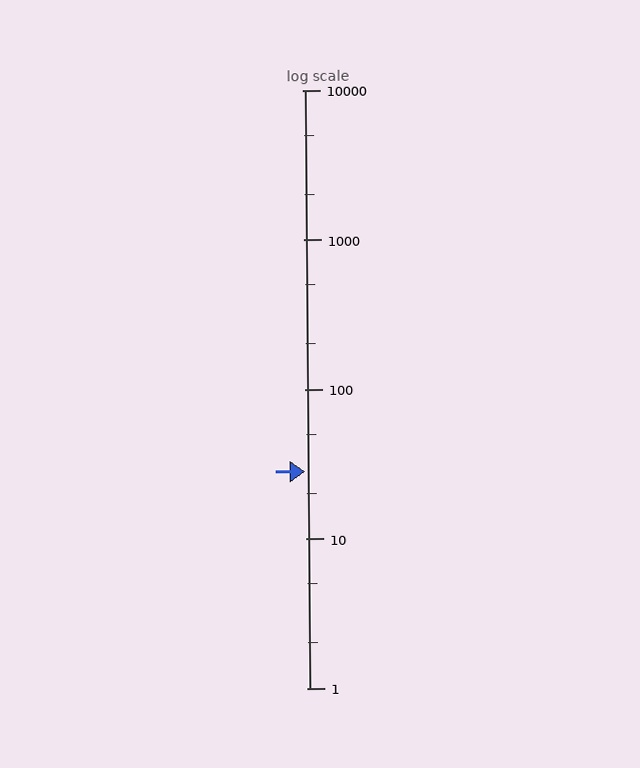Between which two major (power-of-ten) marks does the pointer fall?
The pointer is between 10 and 100.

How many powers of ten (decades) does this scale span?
The scale spans 4 decades, from 1 to 10000.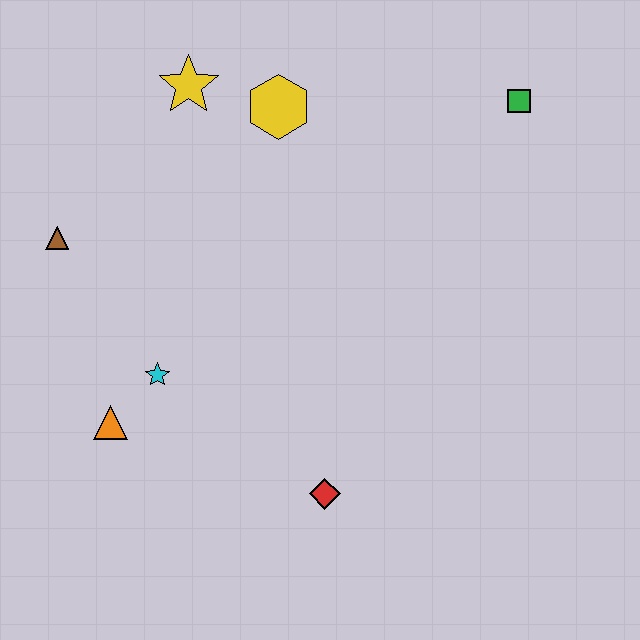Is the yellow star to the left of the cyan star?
No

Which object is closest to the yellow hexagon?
The yellow star is closest to the yellow hexagon.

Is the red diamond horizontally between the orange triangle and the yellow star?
No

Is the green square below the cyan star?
No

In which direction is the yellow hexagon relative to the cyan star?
The yellow hexagon is above the cyan star.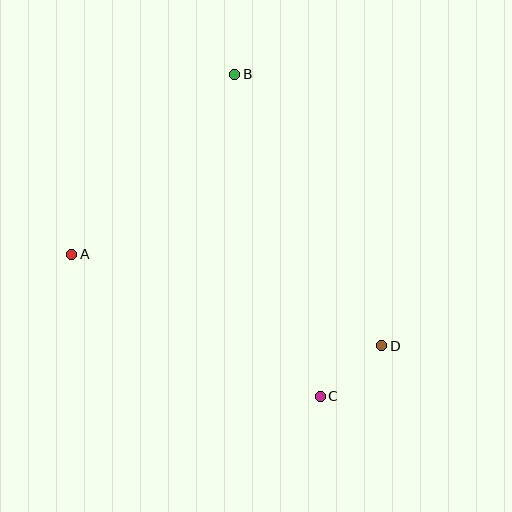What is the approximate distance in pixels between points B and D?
The distance between B and D is approximately 309 pixels.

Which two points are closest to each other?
Points C and D are closest to each other.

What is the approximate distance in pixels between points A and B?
The distance between A and B is approximately 243 pixels.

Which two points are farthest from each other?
Points B and C are farthest from each other.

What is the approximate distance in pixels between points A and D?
The distance between A and D is approximately 323 pixels.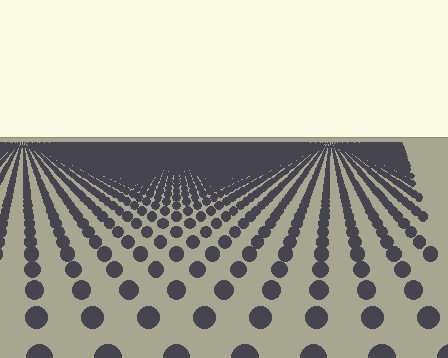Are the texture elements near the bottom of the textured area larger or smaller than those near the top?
Larger. Near the bottom, elements are closer to the viewer and appear at a bigger on-screen size.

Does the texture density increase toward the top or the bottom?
Density increases toward the top.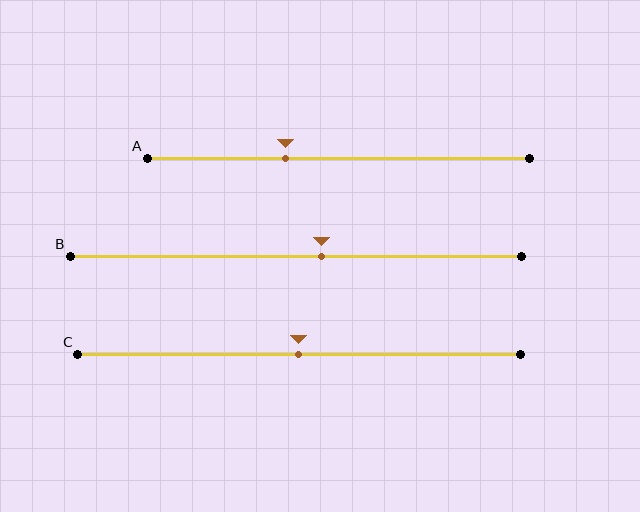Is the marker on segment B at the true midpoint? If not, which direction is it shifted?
No, the marker on segment B is shifted to the right by about 6% of the segment length.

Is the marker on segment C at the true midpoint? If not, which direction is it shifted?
Yes, the marker on segment C is at the true midpoint.